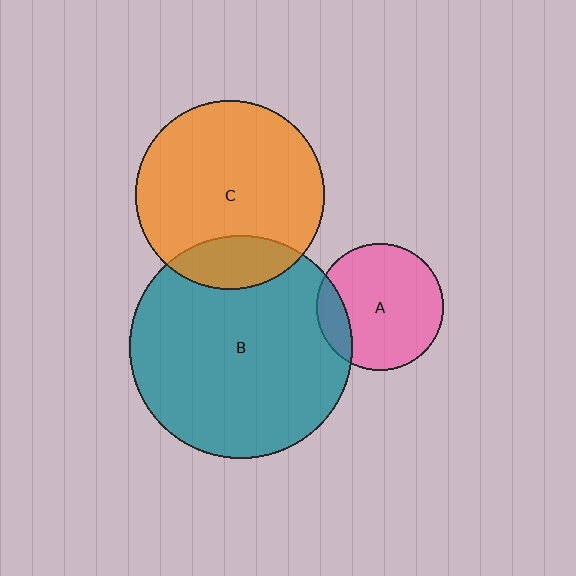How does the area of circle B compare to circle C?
Approximately 1.4 times.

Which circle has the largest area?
Circle B (teal).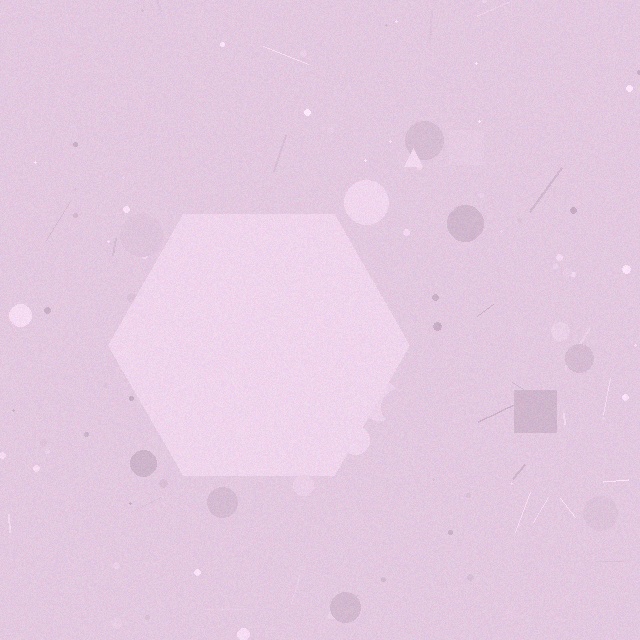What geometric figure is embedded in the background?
A hexagon is embedded in the background.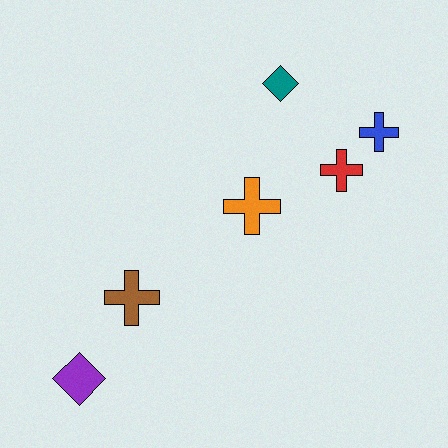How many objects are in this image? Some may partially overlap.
There are 6 objects.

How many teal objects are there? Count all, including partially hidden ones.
There is 1 teal object.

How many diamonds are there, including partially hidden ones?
There are 2 diamonds.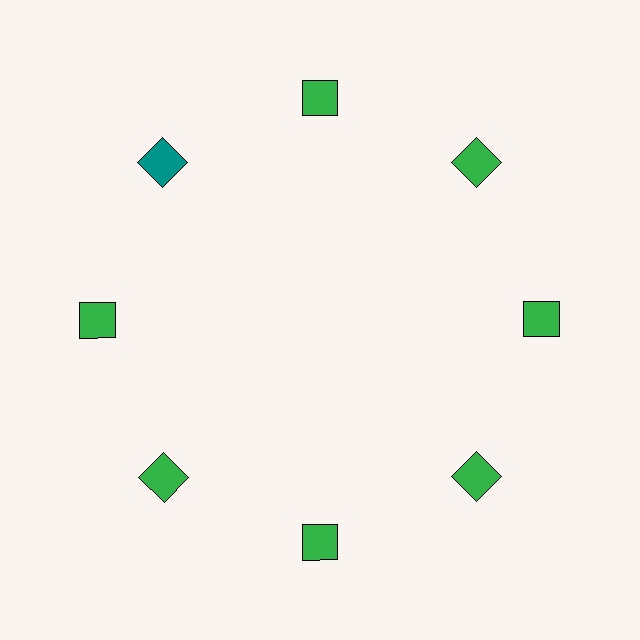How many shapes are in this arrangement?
There are 8 shapes arranged in a ring pattern.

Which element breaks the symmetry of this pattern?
The teal square at roughly the 10 o'clock position breaks the symmetry. All other shapes are green squares.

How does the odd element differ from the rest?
It has a different color: teal instead of green.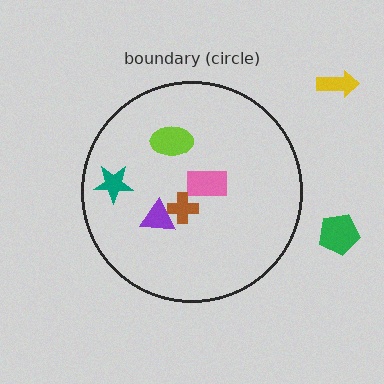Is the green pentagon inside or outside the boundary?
Outside.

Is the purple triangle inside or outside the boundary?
Inside.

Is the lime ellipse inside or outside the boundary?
Inside.